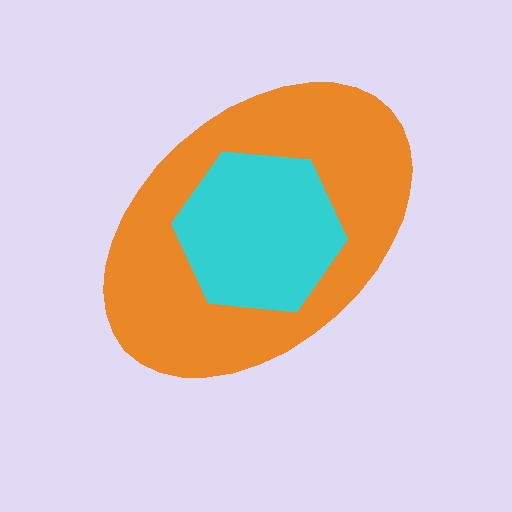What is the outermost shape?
The orange ellipse.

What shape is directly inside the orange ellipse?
The cyan hexagon.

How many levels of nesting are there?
2.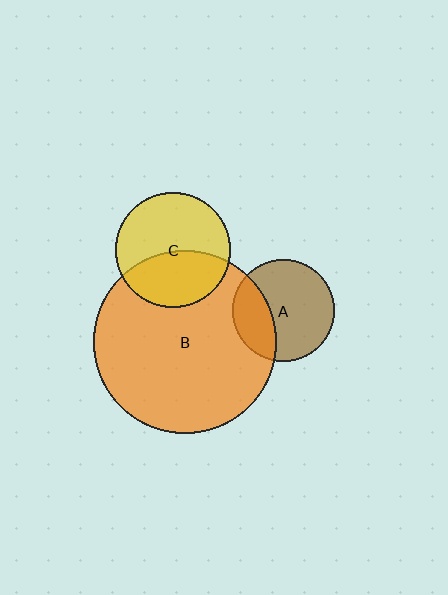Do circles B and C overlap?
Yes.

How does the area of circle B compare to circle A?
Approximately 3.2 times.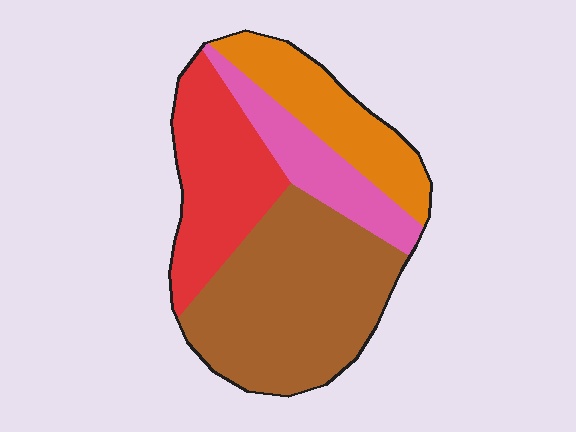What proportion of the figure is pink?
Pink covers 15% of the figure.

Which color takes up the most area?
Brown, at roughly 40%.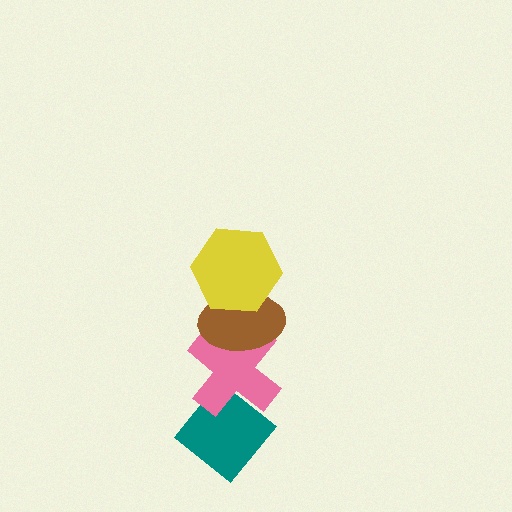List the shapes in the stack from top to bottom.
From top to bottom: the yellow hexagon, the brown ellipse, the pink cross, the teal diamond.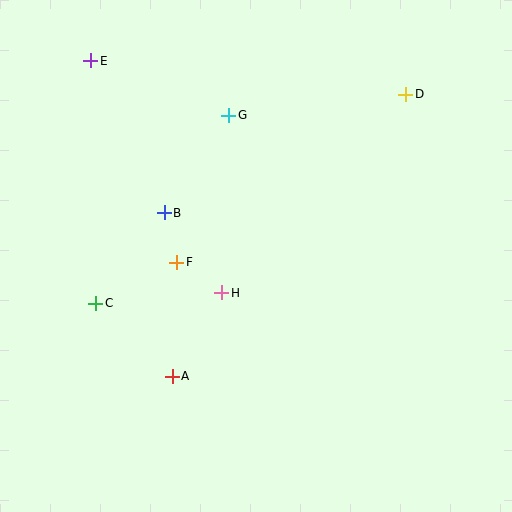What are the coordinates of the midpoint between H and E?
The midpoint between H and E is at (156, 177).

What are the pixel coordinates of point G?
Point G is at (229, 115).